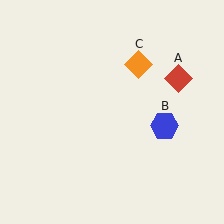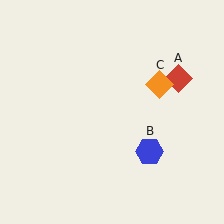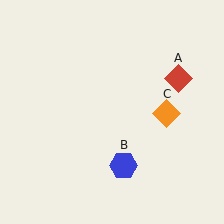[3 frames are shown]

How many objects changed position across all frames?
2 objects changed position: blue hexagon (object B), orange diamond (object C).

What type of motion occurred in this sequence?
The blue hexagon (object B), orange diamond (object C) rotated clockwise around the center of the scene.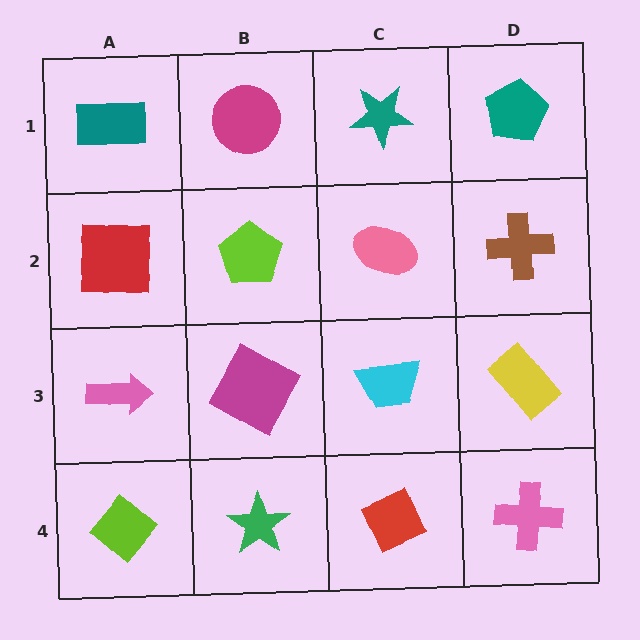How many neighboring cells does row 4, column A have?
2.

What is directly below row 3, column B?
A green star.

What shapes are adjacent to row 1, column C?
A pink ellipse (row 2, column C), a magenta circle (row 1, column B), a teal pentagon (row 1, column D).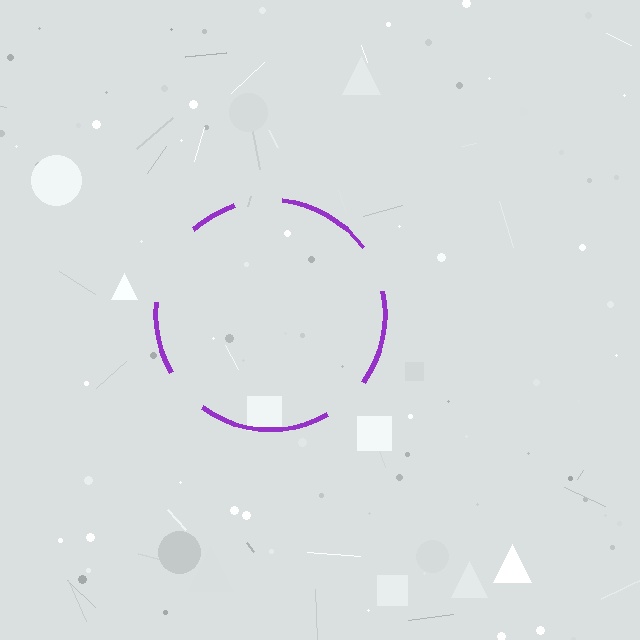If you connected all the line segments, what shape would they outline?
They would outline a circle.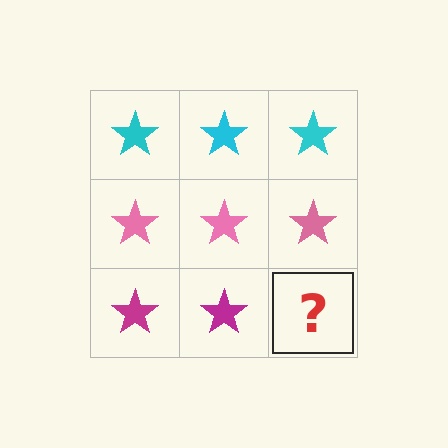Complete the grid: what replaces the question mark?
The question mark should be replaced with a magenta star.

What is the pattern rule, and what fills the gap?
The rule is that each row has a consistent color. The gap should be filled with a magenta star.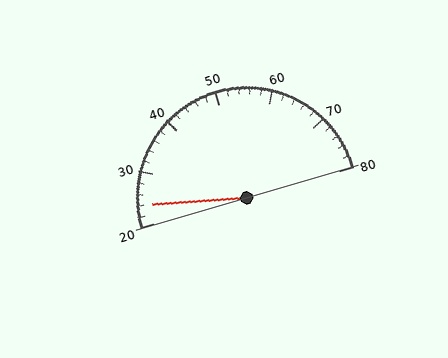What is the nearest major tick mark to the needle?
The nearest major tick mark is 20.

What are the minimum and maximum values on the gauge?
The gauge ranges from 20 to 80.